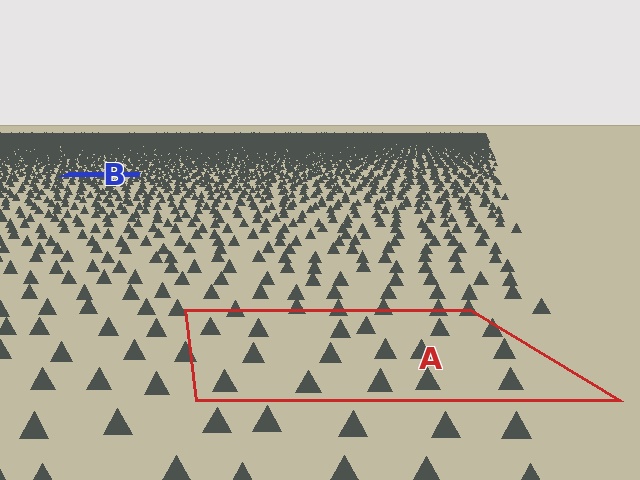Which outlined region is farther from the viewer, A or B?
Region B is farther from the viewer — the texture elements inside it appear smaller and more densely packed.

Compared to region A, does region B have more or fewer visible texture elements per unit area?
Region B has more texture elements per unit area — they are packed more densely because it is farther away.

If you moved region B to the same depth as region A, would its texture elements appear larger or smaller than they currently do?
They would appear larger. At a closer depth, the same texture elements are projected at a bigger on-screen size.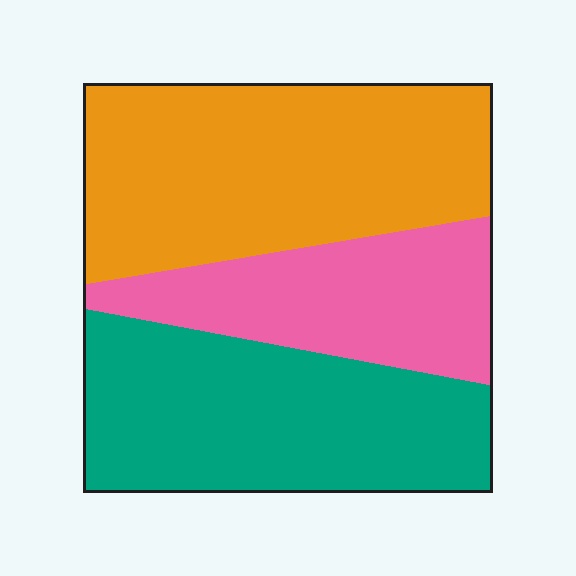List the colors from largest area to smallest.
From largest to smallest: orange, teal, pink.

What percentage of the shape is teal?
Teal takes up about three eighths (3/8) of the shape.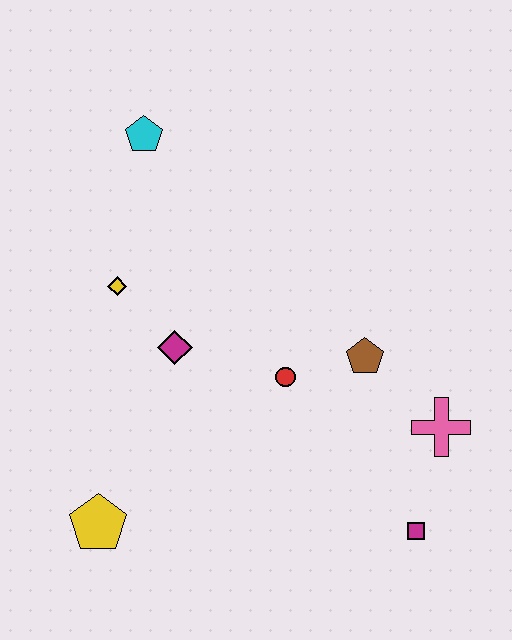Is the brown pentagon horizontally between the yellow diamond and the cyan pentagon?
No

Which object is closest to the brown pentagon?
The red circle is closest to the brown pentagon.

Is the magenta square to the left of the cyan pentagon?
No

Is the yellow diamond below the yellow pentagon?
No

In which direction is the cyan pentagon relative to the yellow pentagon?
The cyan pentagon is above the yellow pentagon.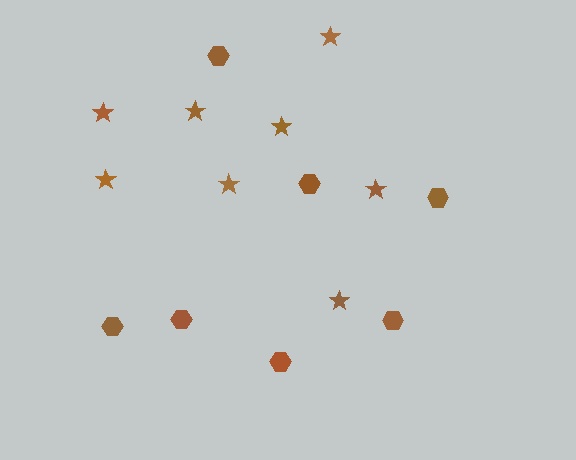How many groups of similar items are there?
There are 2 groups: one group of stars (8) and one group of hexagons (7).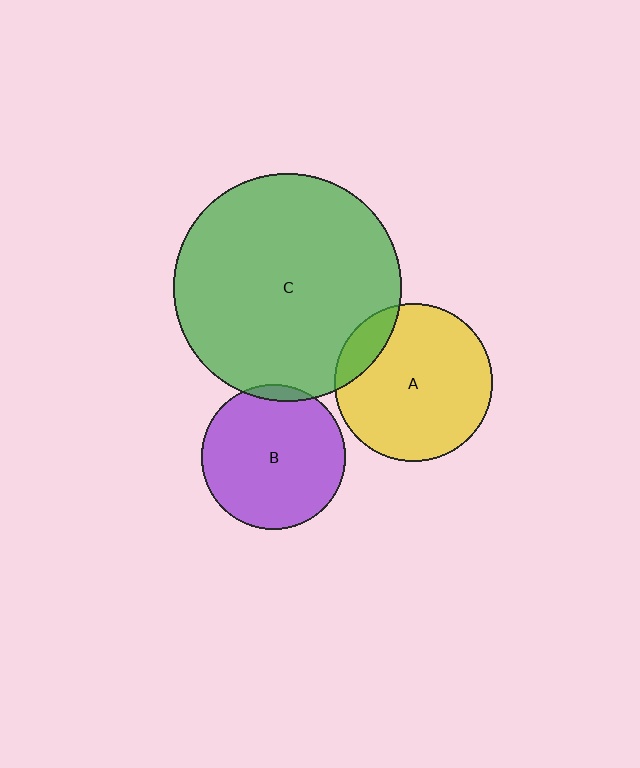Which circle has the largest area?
Circle C (green).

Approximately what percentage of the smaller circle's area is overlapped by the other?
Approximately 5%.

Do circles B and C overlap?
Yes.